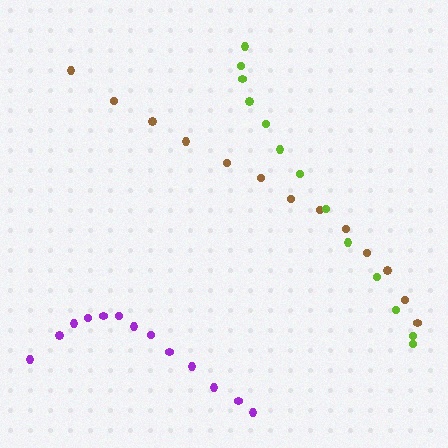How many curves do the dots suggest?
There are 3 distinct paths.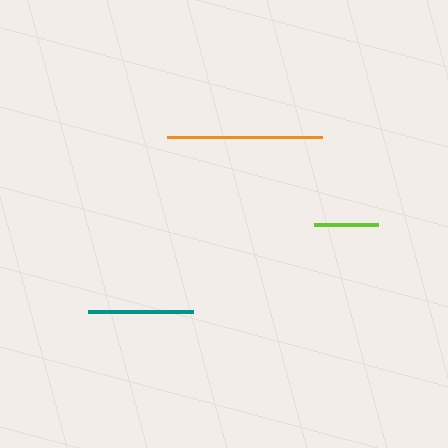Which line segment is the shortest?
The lime line is the shortest at approximately 64 pixels.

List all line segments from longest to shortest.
From longest to shortest: orange, teal, lime.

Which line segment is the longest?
The orange line is the longest at approximately 155 pixels.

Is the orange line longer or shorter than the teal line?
The orange line is longer than the teal line.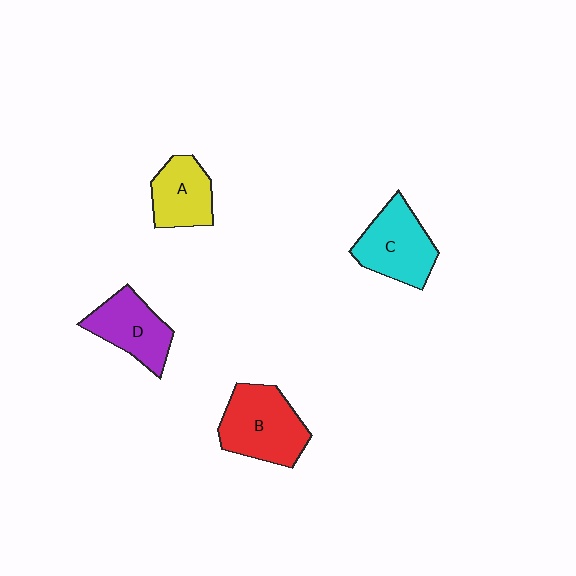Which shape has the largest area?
Shape B (red).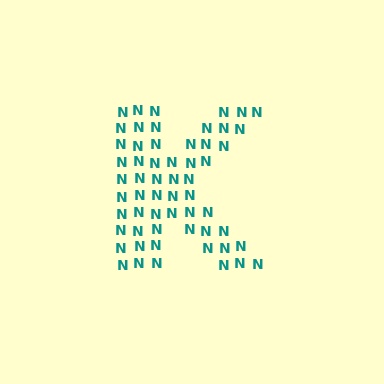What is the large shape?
The large shape is the letter K.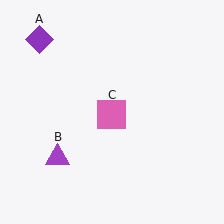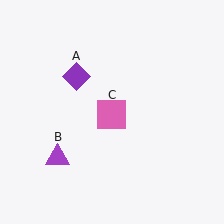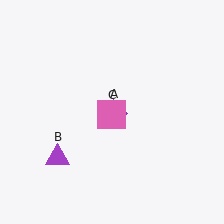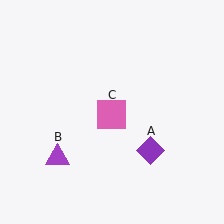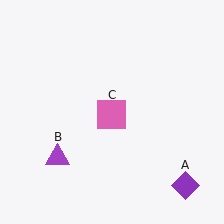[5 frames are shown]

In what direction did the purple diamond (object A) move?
The purple diamond (object A) moved down and to the right.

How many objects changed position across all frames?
1 object changed position: purple diamond (object A).